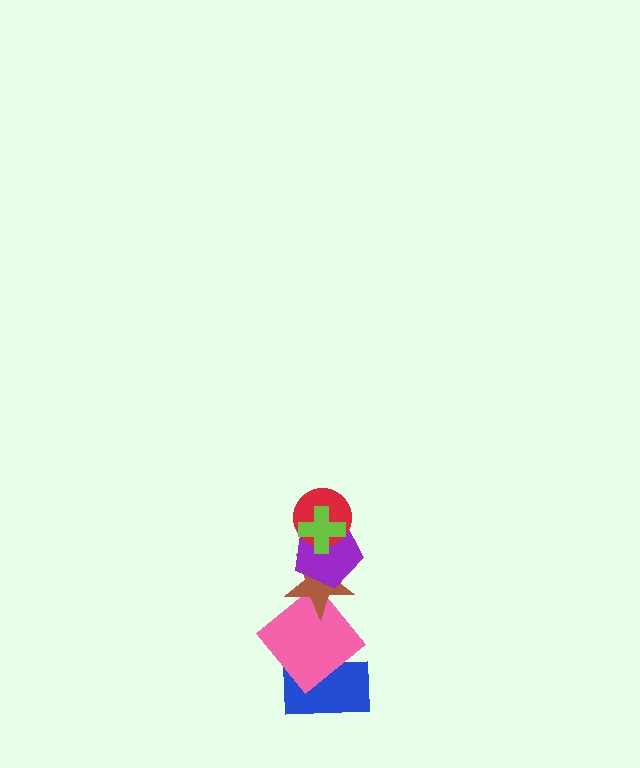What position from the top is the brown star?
The brown star is 4th from the top.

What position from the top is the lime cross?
The lime cross is 1st from the top.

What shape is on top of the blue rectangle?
The pink diamond is on top of the blue rectangle.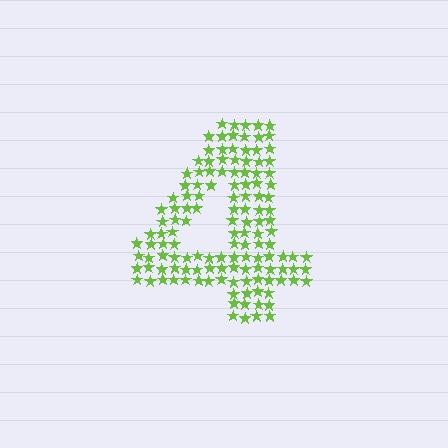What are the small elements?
The small elements are stars.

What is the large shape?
The large shape is the digit 4.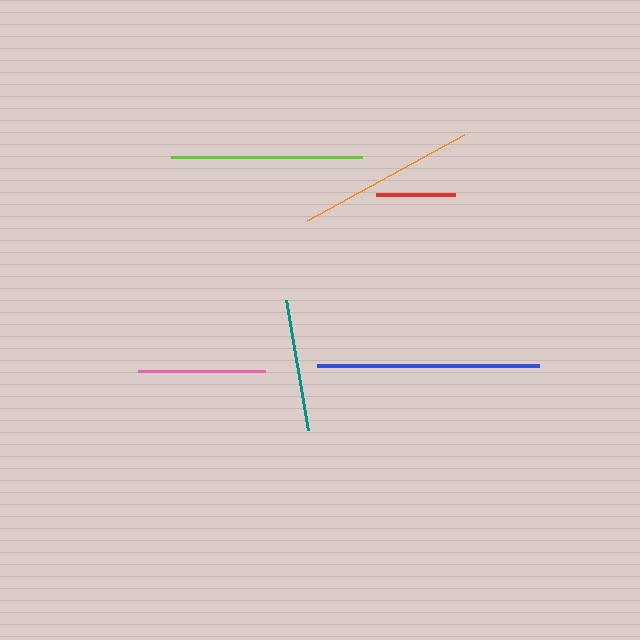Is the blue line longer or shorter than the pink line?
The blue line is longer than the pink line.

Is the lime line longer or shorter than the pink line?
The lime line is longer than the pink line.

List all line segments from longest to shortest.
From longest to shortest: blue, lime, orange, teal, pink, red.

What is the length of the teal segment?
The teal segment is approximately 132 pixels long.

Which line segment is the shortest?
The red line is the shortest at approximately 79 pixels.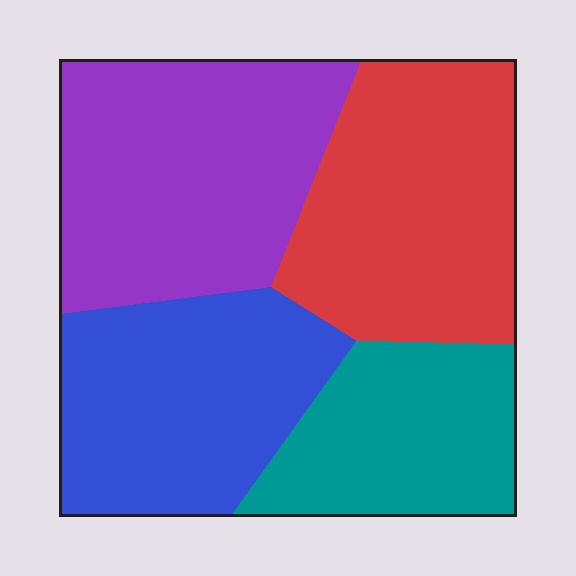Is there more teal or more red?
Red.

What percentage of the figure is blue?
Blue covers about 25% of the figure.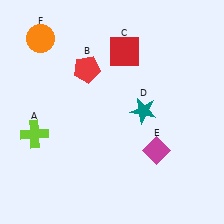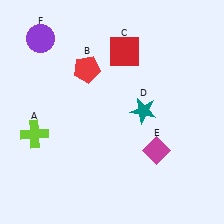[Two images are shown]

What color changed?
The circle (F) changed from orange in Image 1 to purple in Image 2.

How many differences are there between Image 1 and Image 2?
There is 1 difference between the two images.